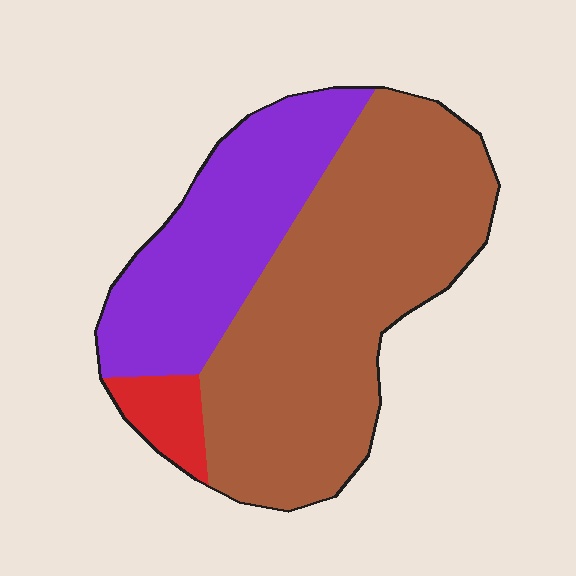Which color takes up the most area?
Brown, at roughly 60%.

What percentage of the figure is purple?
Purple takes up about one third (1/3) of the figure.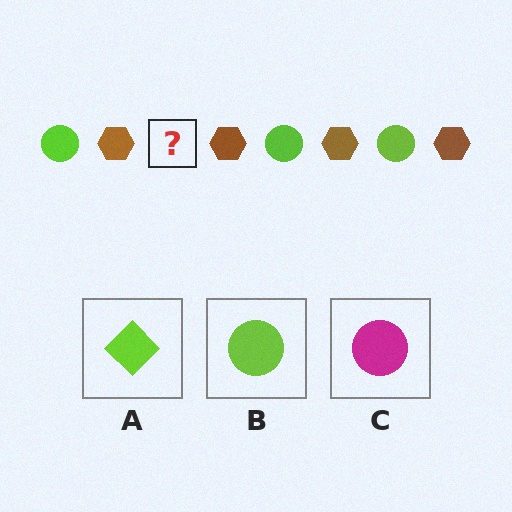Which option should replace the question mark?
Option B.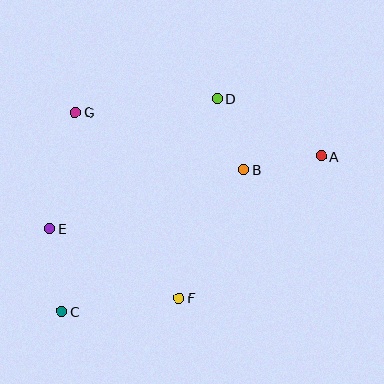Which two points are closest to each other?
Points B and D are closest to each other.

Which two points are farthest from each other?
Points A and C are farthest from each other.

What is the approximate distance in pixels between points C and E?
The distance between C and E is approximately 84 pixels.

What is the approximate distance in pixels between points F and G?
The distance between F and G is approximately 213 pixels.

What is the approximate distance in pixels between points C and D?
The distance between C and D is approximately 264 pixels.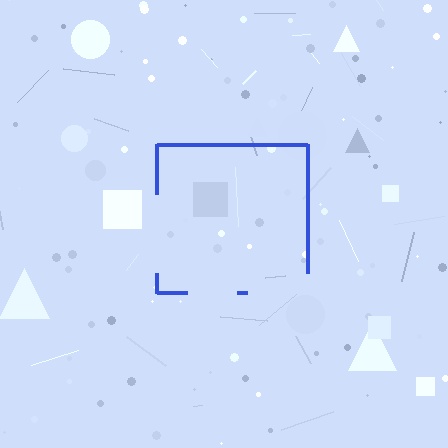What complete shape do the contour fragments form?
The contour fragments form a square.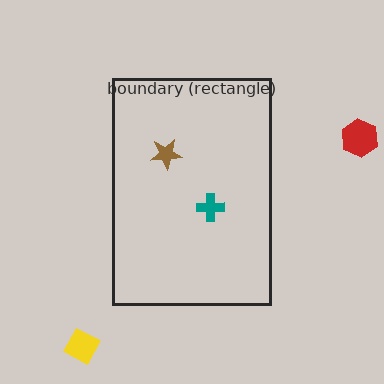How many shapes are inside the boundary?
2 inside, 2 outside.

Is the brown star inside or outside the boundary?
Inside.